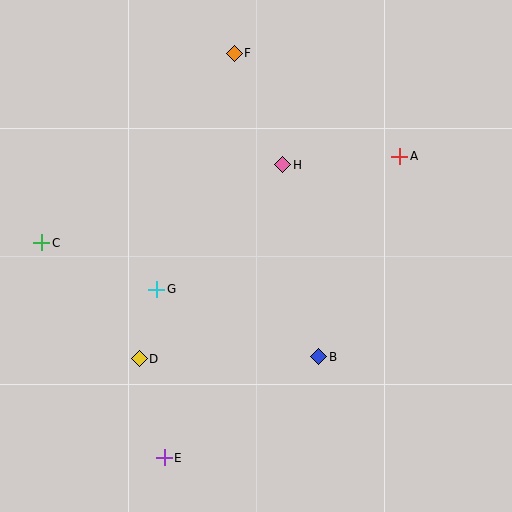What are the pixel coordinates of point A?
Point A is at (400, 156).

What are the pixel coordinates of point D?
Point D is at (139, 359).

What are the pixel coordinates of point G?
Point G is at (157, 289).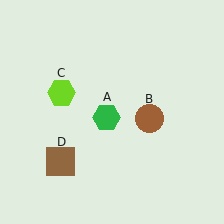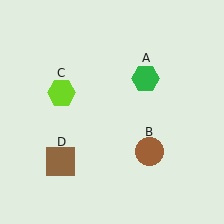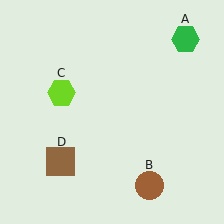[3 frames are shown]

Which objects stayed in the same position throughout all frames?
Lime hexagon (object C) and brown square (object D) remained stationary.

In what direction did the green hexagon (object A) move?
The green hexagon (object A) moved up and to the right.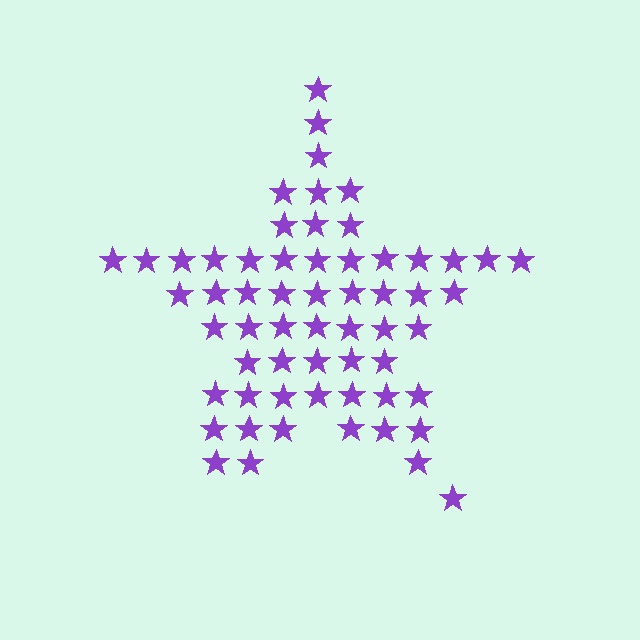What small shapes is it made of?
It is made of small stars.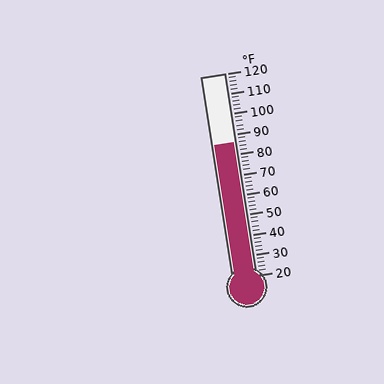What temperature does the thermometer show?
The thermometer shows approximately 86°F.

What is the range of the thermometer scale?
The thermometer scale ranges from 20°F to 120°F.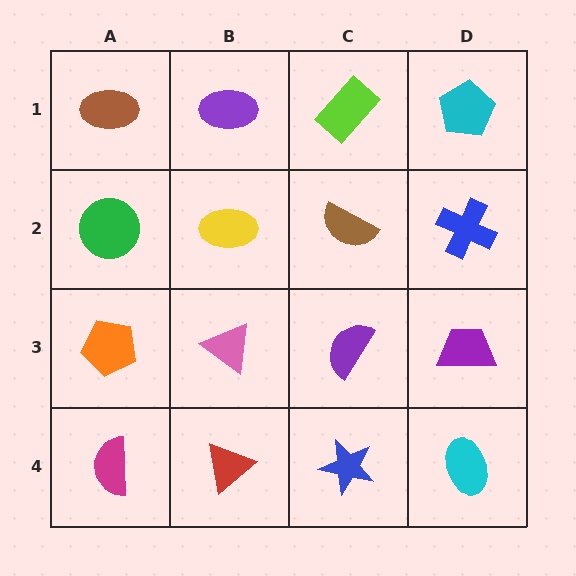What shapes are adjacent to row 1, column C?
A brown semicircle (row 2, column C), a purple ellipse (row 1, column B), a cyan pentagon (row 1, column D).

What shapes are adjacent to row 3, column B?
A yellow ellipse (row 2, column B), a red triangle (row 4, column B), an orange pentagon (row 3, column A), a purple semicircle (row 3, column C).